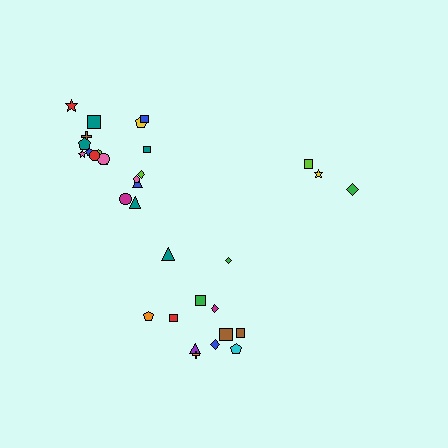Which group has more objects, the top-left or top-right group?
The top-left group.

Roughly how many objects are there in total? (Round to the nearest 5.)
Roughly 35 objects in total.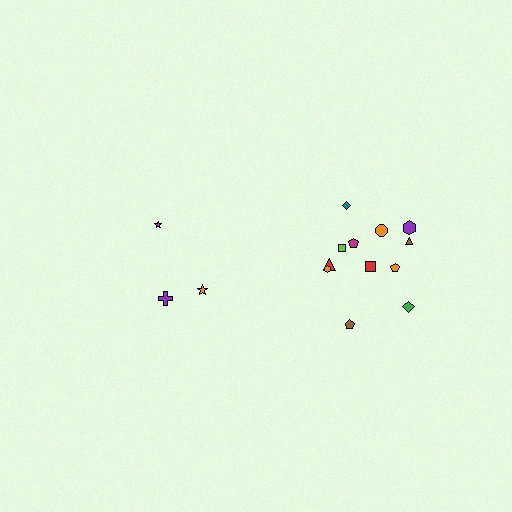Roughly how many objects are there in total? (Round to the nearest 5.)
Roughly 15 objects in total.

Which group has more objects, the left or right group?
The right group.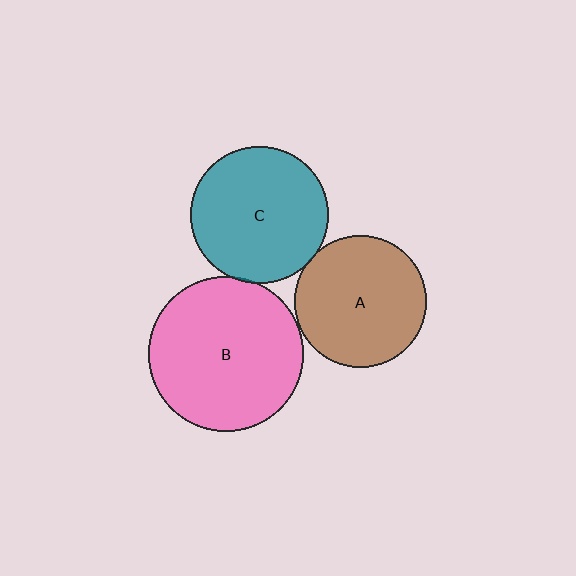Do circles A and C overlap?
Yes.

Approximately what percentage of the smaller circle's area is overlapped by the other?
Approximately 5%.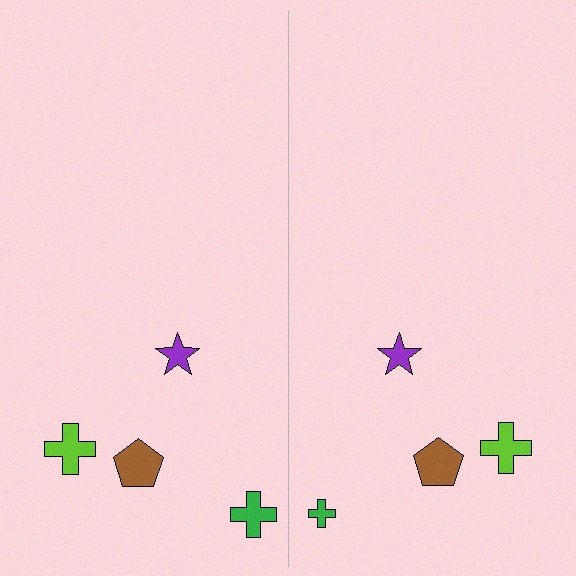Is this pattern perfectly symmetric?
No, the pattern is not perfectly symmetric. The green cross on the right side has a different size than its mirror counterpart.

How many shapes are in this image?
There are 8 shapes in this image.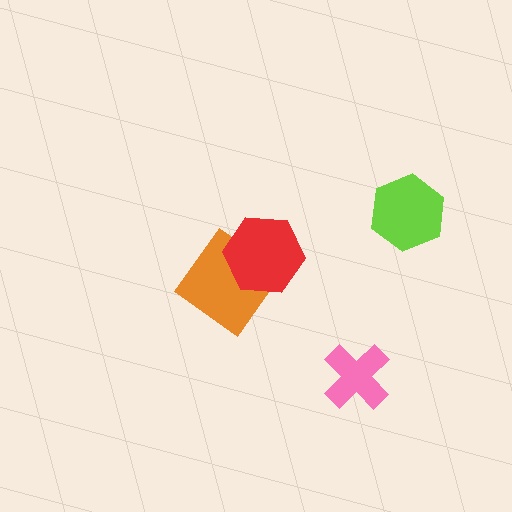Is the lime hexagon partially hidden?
No, no other shape covers it.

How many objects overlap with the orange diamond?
1 object overlaps with the orange diamond.